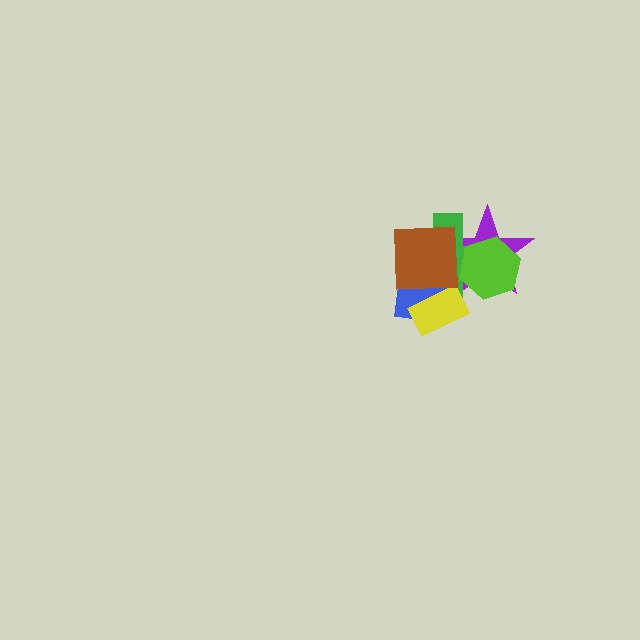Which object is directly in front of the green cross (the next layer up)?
The blue square is directly in front of the green cross.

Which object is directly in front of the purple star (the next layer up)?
The green cross is directly in front of the purple star.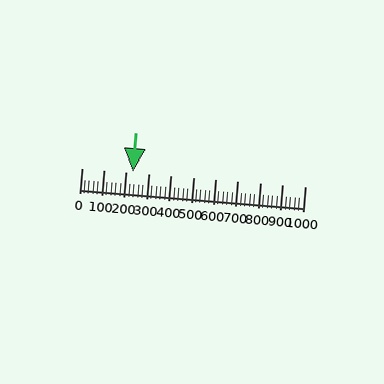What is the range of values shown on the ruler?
The ruler shows values from 0 to 1000.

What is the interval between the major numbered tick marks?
The major tick marks are spaced 100 units apart.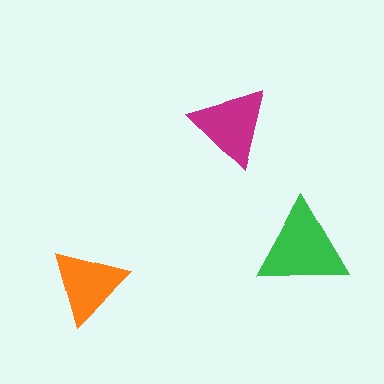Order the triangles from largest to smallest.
the green one, the magenta one, the orange one.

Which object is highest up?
The magenta triangle is topmost.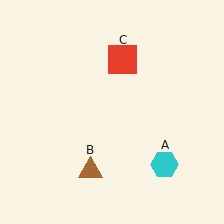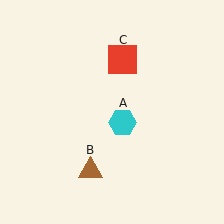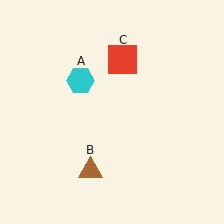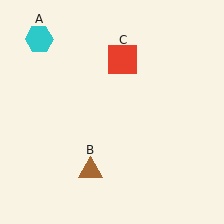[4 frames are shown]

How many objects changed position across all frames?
1 object changed position: cyan hexagon (object A).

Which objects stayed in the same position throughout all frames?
Brown triangle (object B) and red square (object C) remained stationary.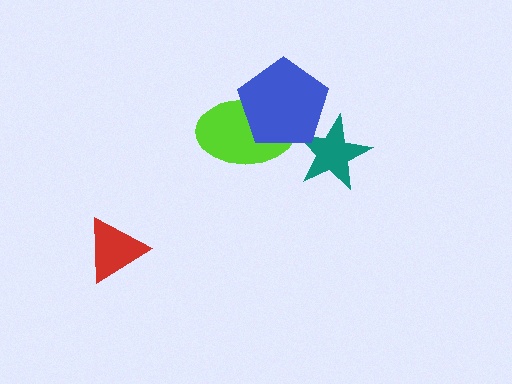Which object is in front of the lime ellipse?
The blue pentagon is in front of the lime ellipse.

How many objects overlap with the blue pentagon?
2 objects overlap with the blue pentagon.